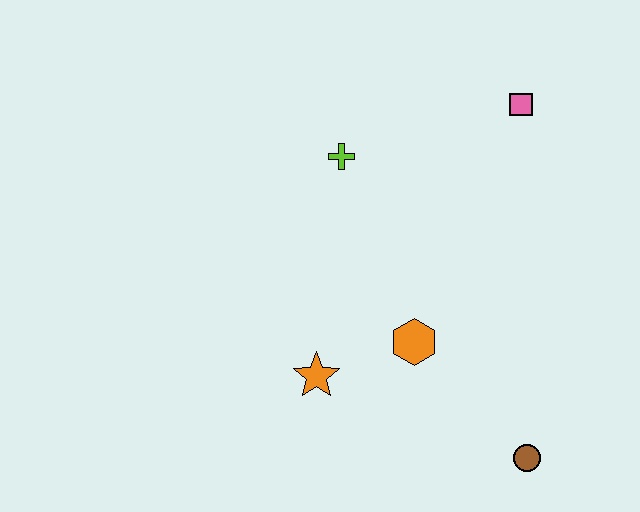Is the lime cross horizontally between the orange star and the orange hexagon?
Yes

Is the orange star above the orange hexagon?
No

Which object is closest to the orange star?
The orange hexagon is closest to the orange star.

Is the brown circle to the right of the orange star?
Yes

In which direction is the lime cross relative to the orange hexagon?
The lime cross is above the orange hexagon.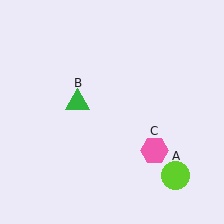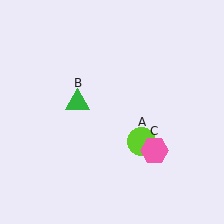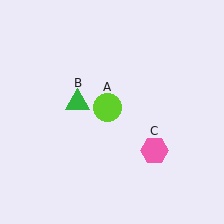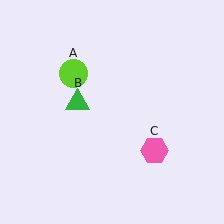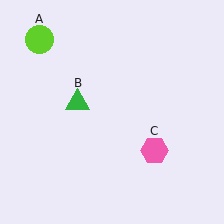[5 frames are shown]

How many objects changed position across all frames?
1 object changed position: lime circle (object A).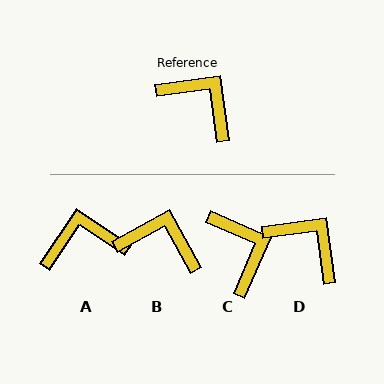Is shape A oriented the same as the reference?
No, it is off by about 48 degrees.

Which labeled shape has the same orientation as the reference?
D.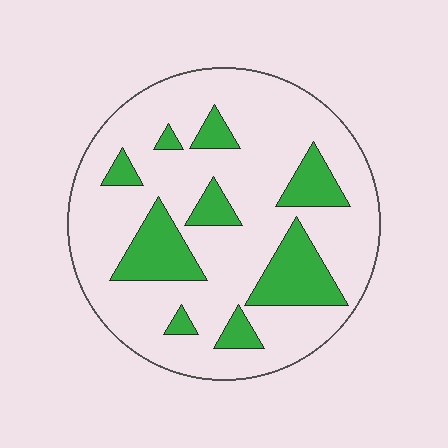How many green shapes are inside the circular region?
9.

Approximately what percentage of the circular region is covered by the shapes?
Approximately 20%.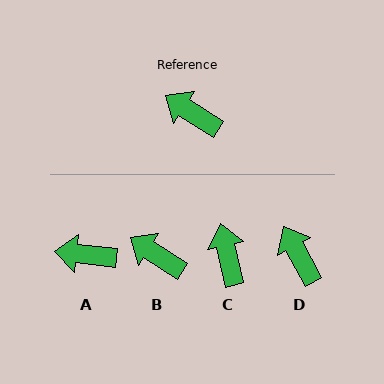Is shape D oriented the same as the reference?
No, it is off by about 28 degrees.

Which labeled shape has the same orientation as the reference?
B.